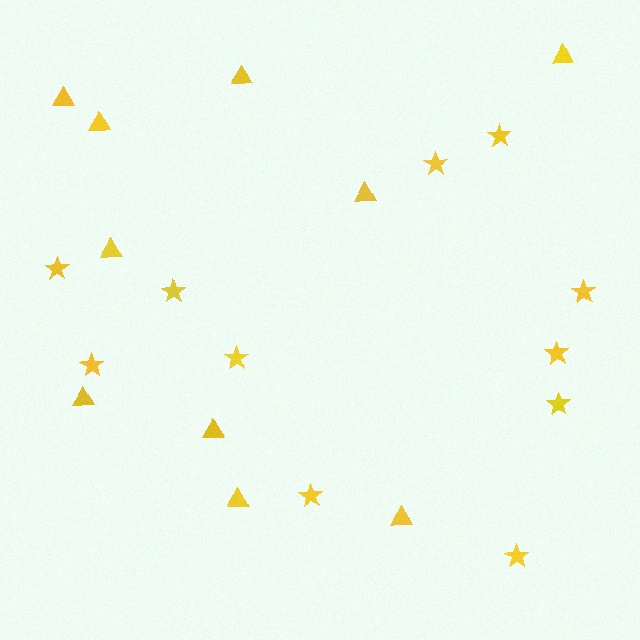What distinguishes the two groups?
There are 2 groups: one group of stars (11) and one group of triangles (10).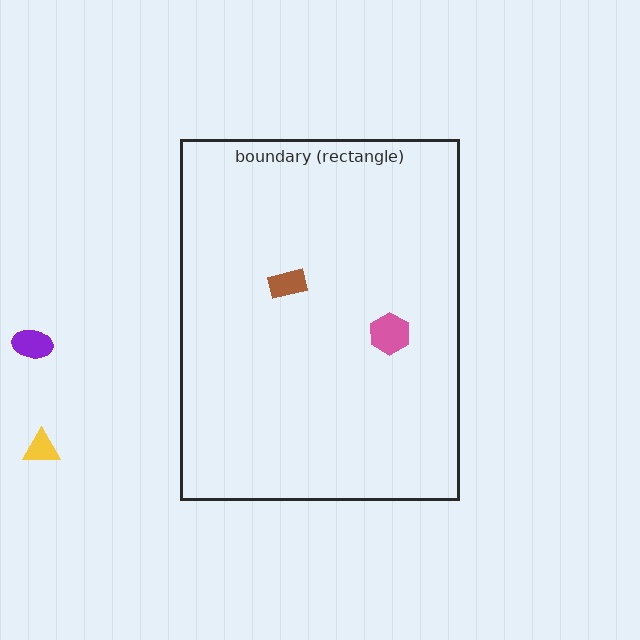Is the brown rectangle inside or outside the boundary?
Inside.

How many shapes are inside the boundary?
2 inside, 2 outside.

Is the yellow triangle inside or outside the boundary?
Outside.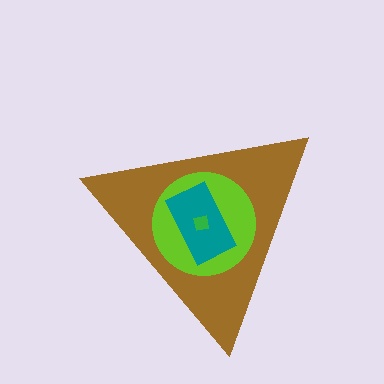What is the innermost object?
The green square.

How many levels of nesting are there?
4.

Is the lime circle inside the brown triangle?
Yes.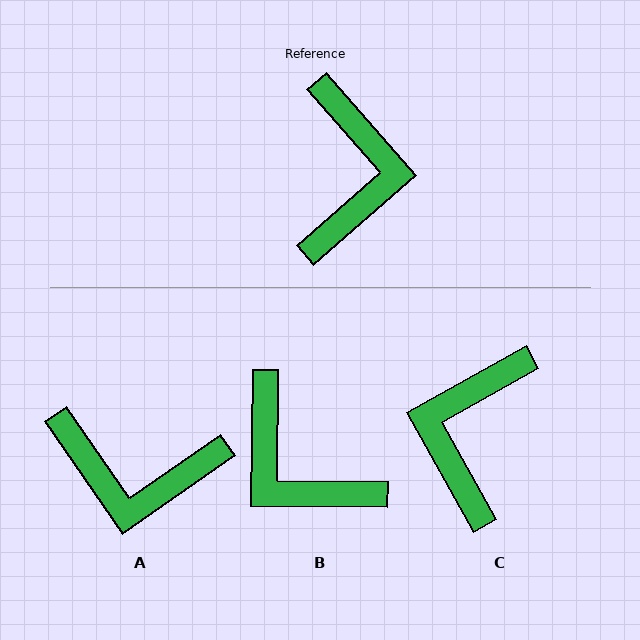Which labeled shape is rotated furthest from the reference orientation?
C, about 168 degrees away.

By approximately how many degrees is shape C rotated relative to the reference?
Approximately 168 degrees counter-clockwise.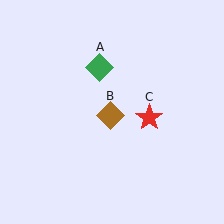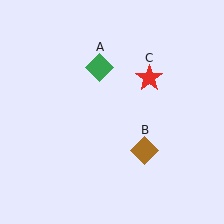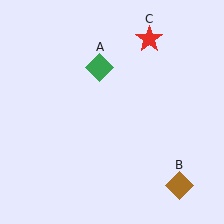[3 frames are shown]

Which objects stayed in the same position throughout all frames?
Green diamond (object A) remained stationary.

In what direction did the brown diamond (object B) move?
The brown diamond (object B) moved down and to the right.